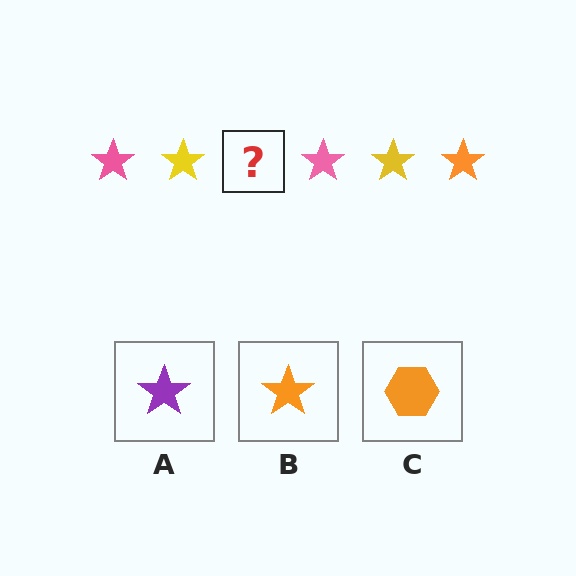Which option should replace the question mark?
Option B.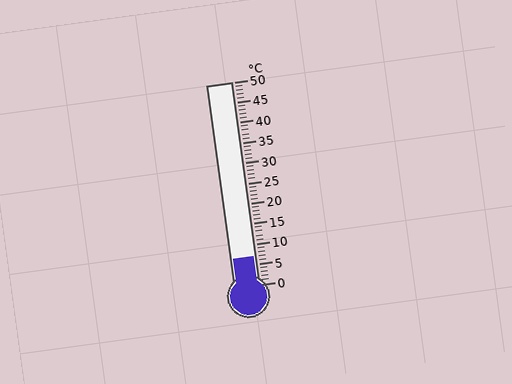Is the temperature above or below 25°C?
The temperature is below 25°C.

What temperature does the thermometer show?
The thermometer shows approximately 7°C.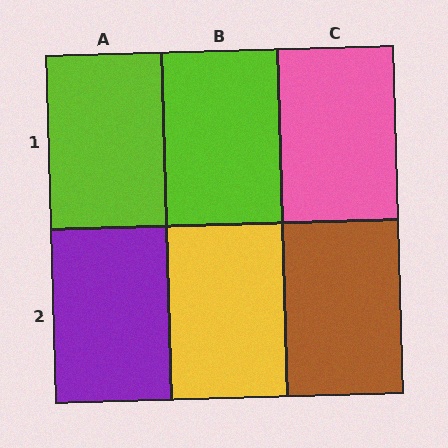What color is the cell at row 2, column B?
Yellow.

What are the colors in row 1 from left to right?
Lime, lime, pink.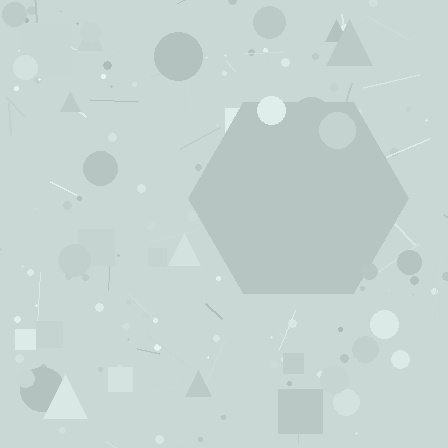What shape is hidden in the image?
A hexagon is hidden in the image.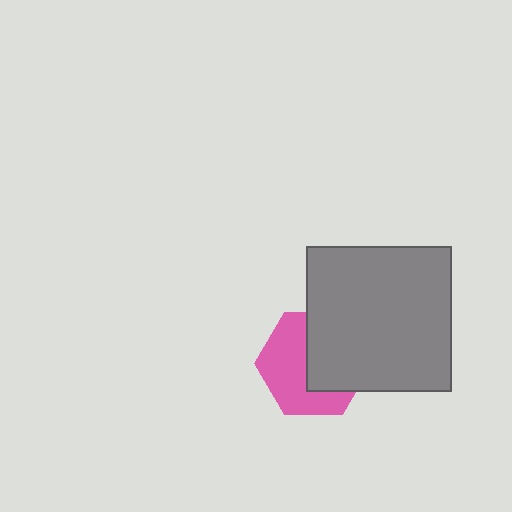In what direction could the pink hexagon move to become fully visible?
The pink hexagon could move toward the lower-left. That would shift it out from behind the gray square entirely.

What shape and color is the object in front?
The object in front is a gray square.